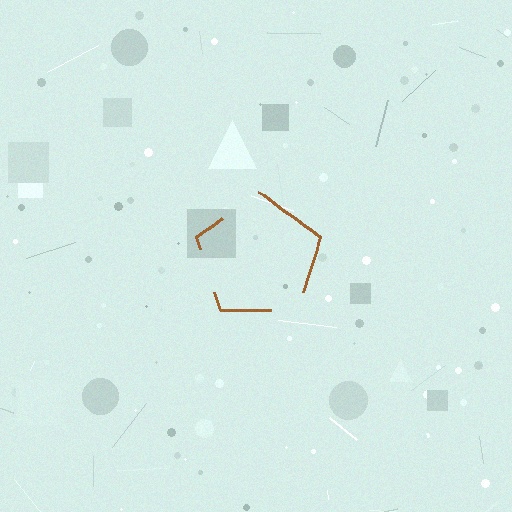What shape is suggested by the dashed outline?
The dashed outline suggests a pentagon.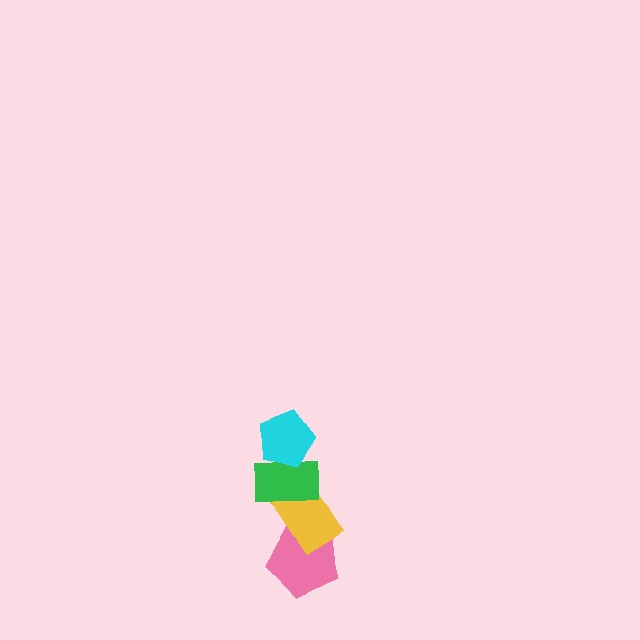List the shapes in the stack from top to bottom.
From top to bottom: the cyan pentagon, the green rectangle, the yellow rectangle, the pink pentagon.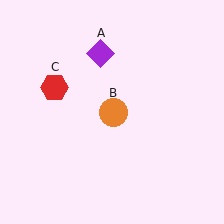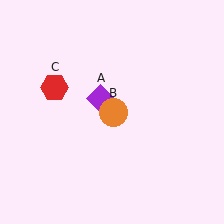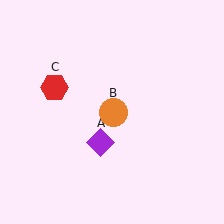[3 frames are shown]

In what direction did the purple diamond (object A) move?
The purple diamond (object A) moved down.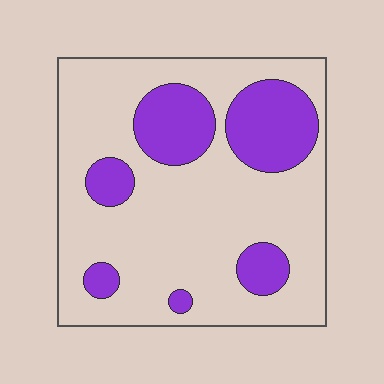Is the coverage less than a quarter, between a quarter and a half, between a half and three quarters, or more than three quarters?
Less than a quarter.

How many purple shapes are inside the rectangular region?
6.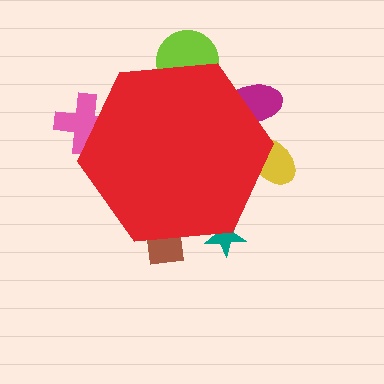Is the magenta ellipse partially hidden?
Yes, the magenta ellipse is partially hidden behind the red hexagon.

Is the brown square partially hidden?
Yes, the brown square is partially hidden behind the red hexagon.